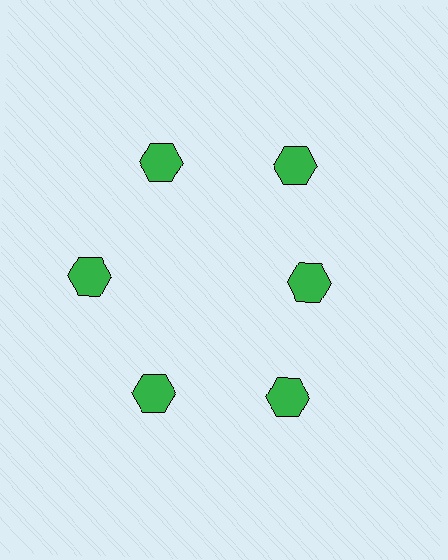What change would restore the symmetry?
The symmetry would be restored by moving it outward, back onto the ring so that all 6 hexagons sit at equal angles and equal distance from the center.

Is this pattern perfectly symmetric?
No. The 6 green hexagons are arranged in a ring, but one element near the 3 o'clock position is pulled inward toward the center, breaking the 6-fold rotational symmetry.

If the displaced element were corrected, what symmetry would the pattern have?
It would have 6-fold rotational symmetry — the pattern would map onto itself every 60 degrees.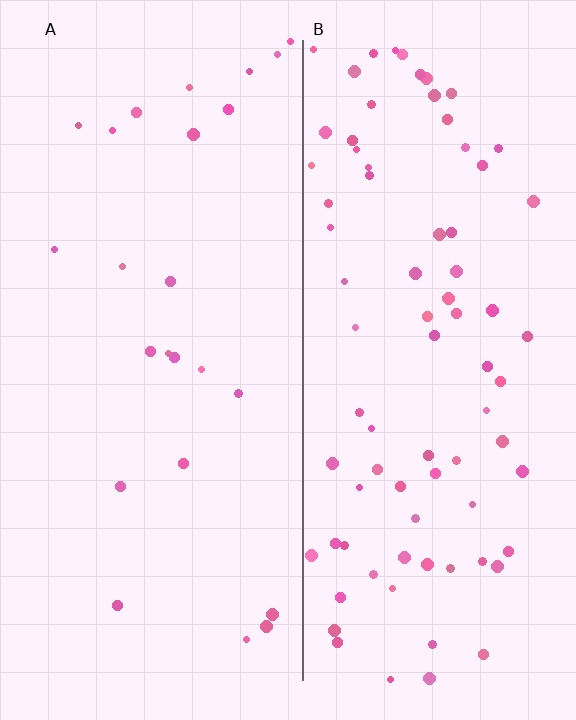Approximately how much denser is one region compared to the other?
Approximately 3.4× — region B over region A.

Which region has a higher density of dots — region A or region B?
B (the right).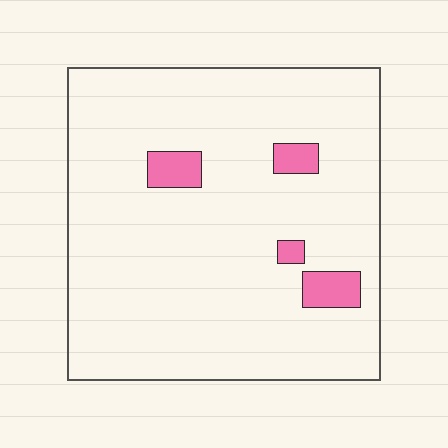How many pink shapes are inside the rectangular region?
4.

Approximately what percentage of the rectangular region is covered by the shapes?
Approximately 5%.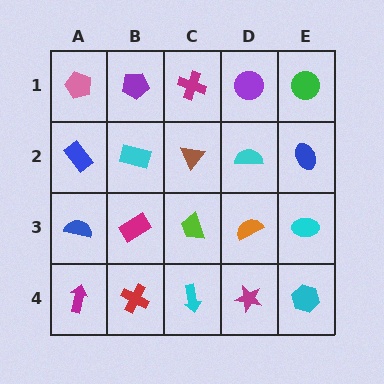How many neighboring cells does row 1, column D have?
3.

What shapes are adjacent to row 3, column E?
A blue ellipse (row 2, column E), a cyan hexagon (row 4, column E), an orange semicircle (row 3, column D).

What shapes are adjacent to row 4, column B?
A magenta rectangle (row 3, column B), a magenta arrow (row 4, column A), a cyan arrow (row 4, column C).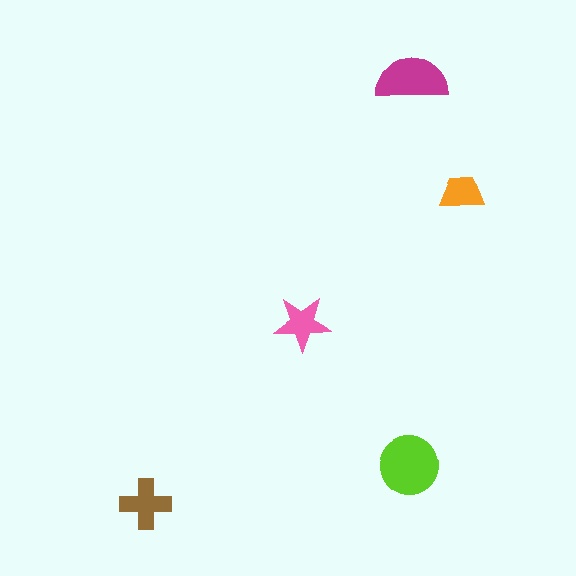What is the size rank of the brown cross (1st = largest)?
3rd.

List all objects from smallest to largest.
The orange trapezoid, the pink star, the brown cross, the magenta semicircle, the lime circle.